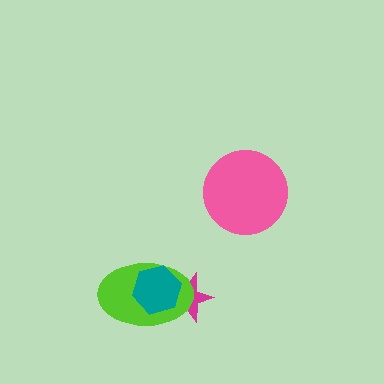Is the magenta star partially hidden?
Yes, it is partially covered by another shape.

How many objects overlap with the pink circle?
0 objects overlap with the pink circle.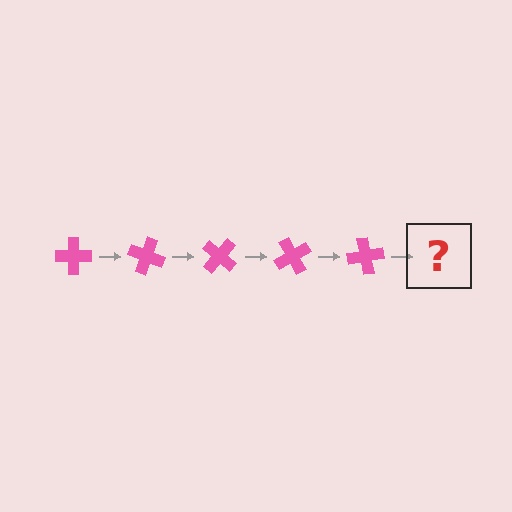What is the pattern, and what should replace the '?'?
The pattern is that the cross rotates 20 degrees each step. The '?' should be a pink cross rotated 100 degrees.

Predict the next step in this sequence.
The next step is a pink cross rotated 100 degrees.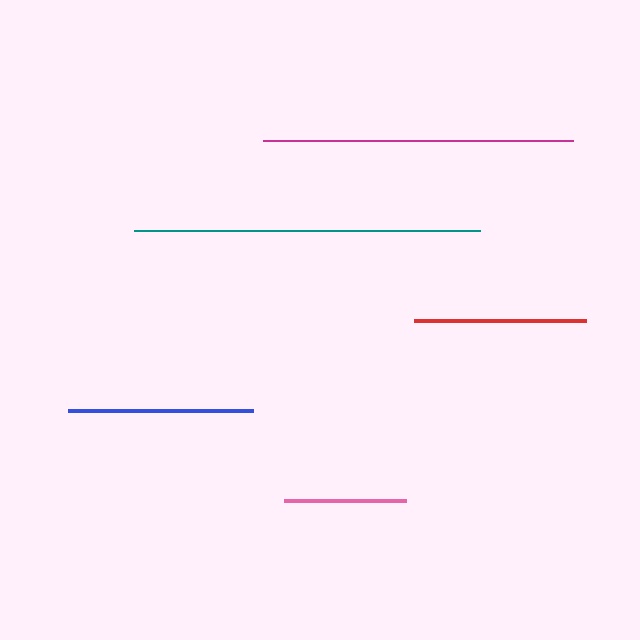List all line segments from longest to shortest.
From longest to shortest: teal, magenta, blue, red, pink.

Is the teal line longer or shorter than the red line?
The teal line is longer than the red line.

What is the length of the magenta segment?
The magenta segment is approximately 310 pixels long.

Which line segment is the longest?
The teal line is the longest at approximately 346 pixels.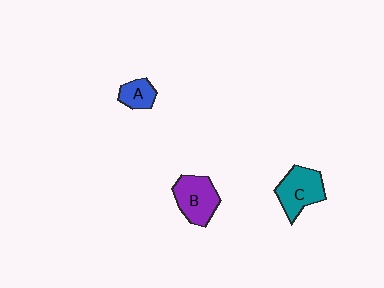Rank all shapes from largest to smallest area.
From largest to smallest: B (purple), C (teal), A (blue).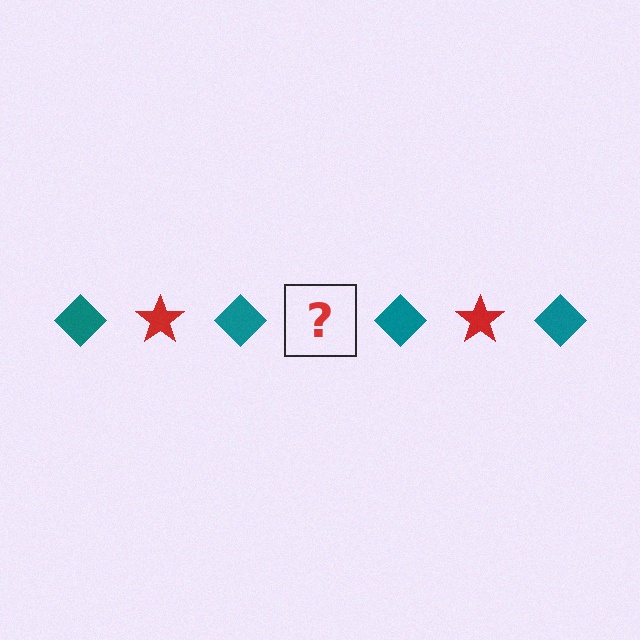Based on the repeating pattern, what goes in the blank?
The blank should be a red star.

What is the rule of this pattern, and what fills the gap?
The rule is that the pattern alternates between teal diamond and red star. The gap should be filled with a red star.